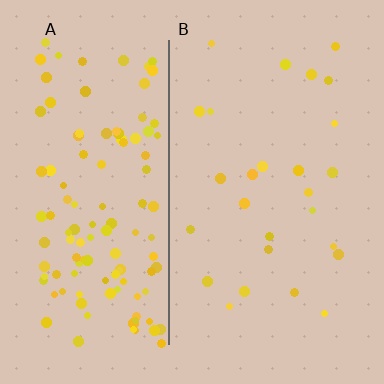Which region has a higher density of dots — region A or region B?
A (the left).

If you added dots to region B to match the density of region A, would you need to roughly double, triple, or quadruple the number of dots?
Approximately quadruple.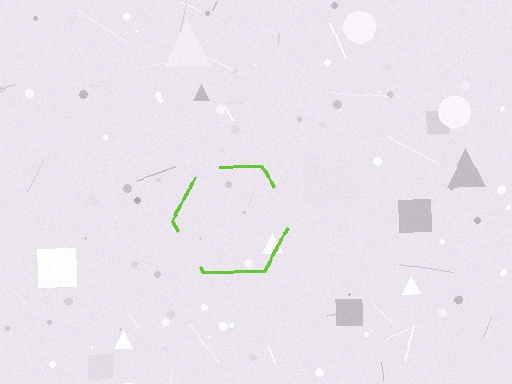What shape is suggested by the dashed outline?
The dashed outline suggests a hexagon.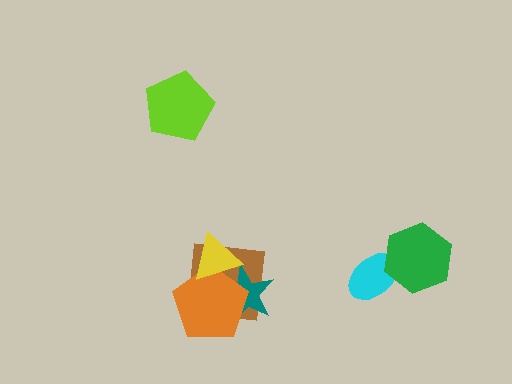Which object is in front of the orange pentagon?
The yellow triangle is in front of the orange pentagon.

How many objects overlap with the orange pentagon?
3 objects overlap with the orange pentagon.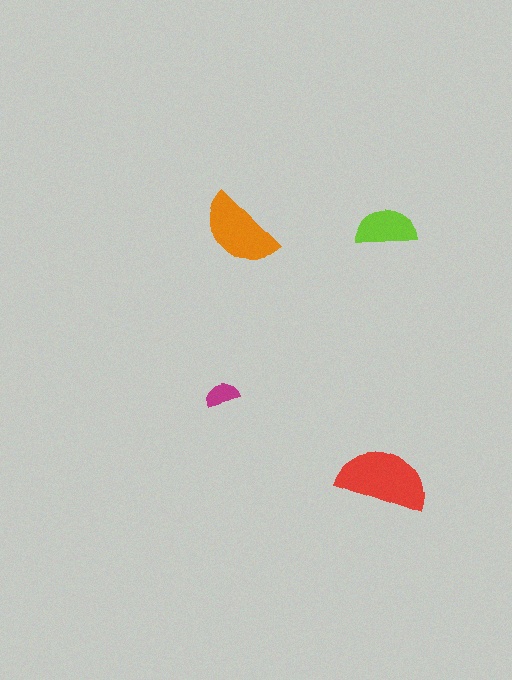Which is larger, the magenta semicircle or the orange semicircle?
The orange one.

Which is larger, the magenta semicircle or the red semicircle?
The red one.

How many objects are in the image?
There are 4 objects in the image.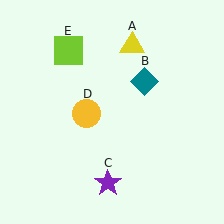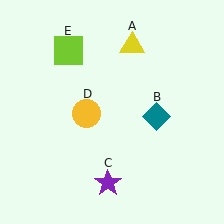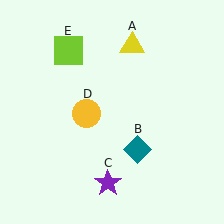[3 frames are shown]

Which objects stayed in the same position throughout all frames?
Yellow triangle (object A) and purple star (object C) and yellow circle (object D) and lime square (object E) remained stationary.